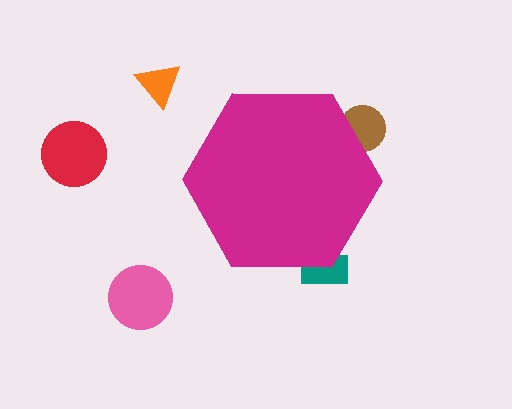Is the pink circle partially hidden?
No, the pink circle is fully visible.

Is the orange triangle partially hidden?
No, the orange triangle is fully visible.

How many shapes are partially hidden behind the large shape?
2 shapes are partially hidden.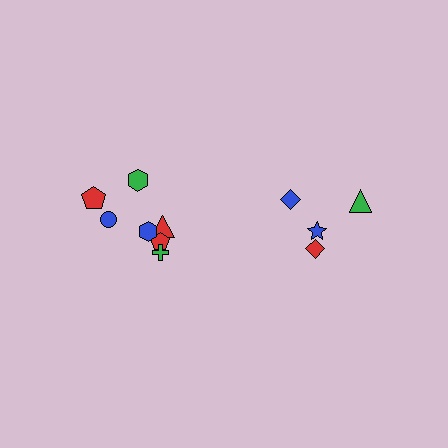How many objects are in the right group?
There are 4 objects.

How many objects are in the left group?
There are 7 objects.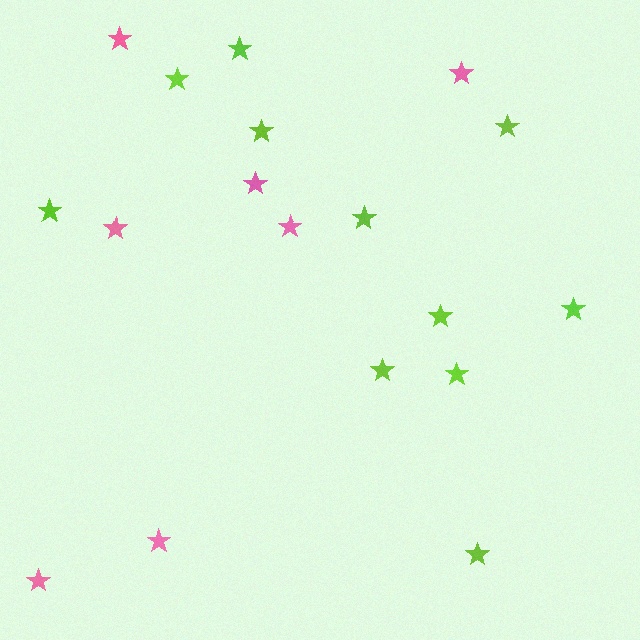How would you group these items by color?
There are 2 groups: one group of pink stars (7) and one group of lime stars (11).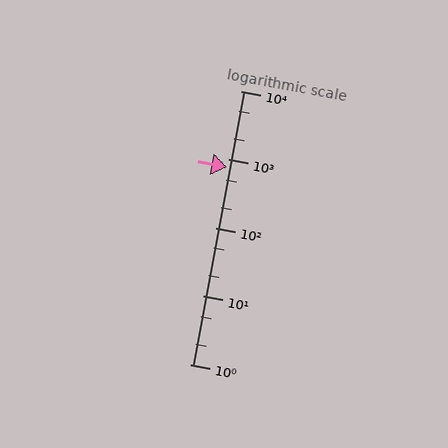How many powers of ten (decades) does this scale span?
The scale spans 4 decades, from 1 to 10000.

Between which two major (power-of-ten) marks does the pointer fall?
The pointer is between 100 and 1000.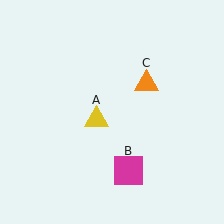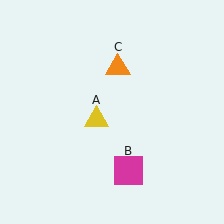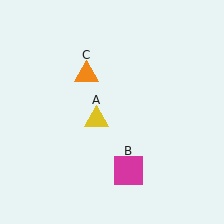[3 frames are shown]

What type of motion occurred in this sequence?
The orange triangle (object C) rotated counterclockwise around the center of the scene.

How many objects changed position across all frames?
1 object changed position: orange triangle (object C).